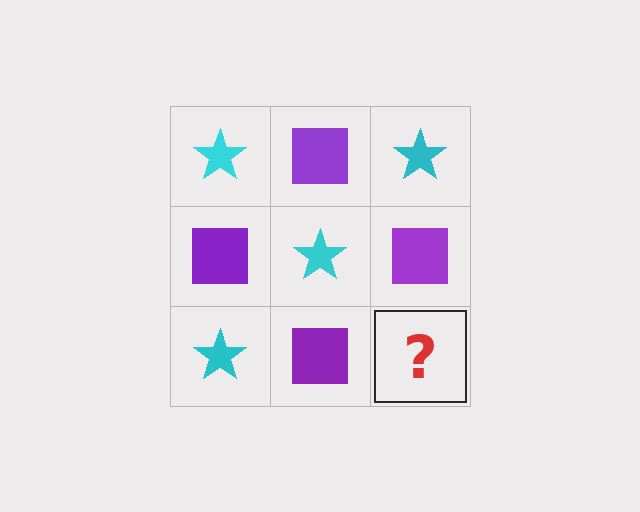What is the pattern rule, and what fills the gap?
The rule is that it alternates cyan star and purple square in a checkerboard pattern. The gap should be filled with a cyan star.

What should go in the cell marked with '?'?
The missing cell should contain a cyan star.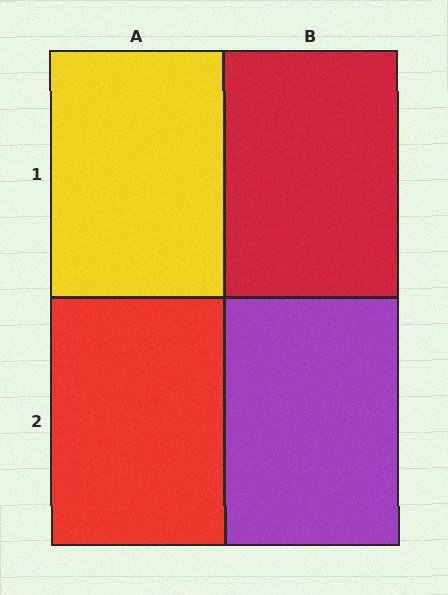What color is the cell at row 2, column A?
Red.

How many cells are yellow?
1 cell is yellow.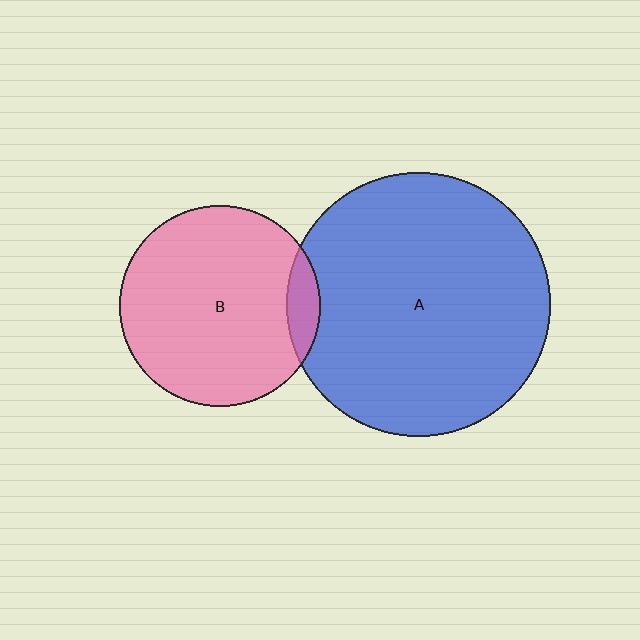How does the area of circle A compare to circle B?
Approximately 1.7 times.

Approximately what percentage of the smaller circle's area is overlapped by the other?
Approximately 10%.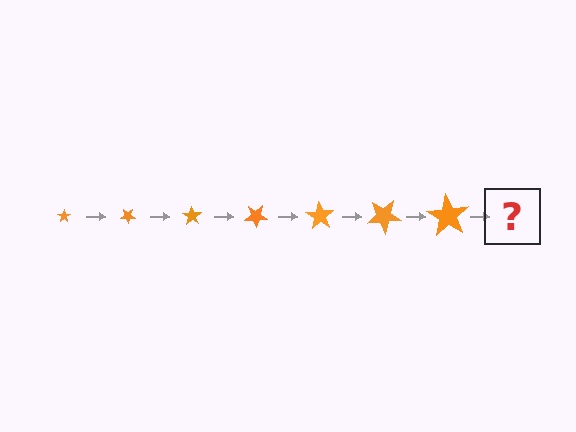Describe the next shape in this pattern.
It should be a star, larger than the previous one and rotated 245 degrees from the start.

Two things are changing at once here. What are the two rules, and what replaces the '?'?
The two rules are that the star grows larger each step and it rotates 35 degrees each step. The '?' should be a star, larger than the previous one and rotated 245 degrees from the start.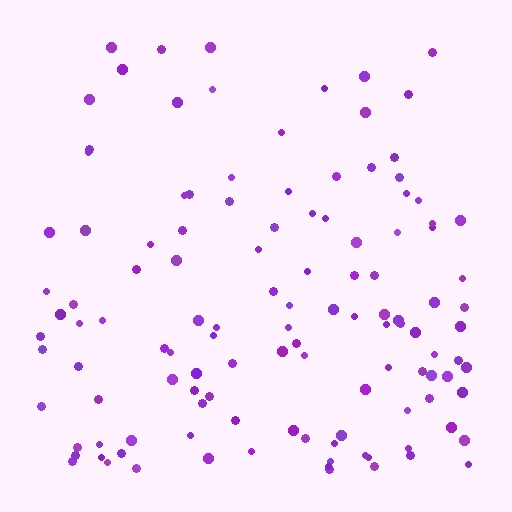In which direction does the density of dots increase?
From top to bottom, with the bottom side densest.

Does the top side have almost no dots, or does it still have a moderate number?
Still a moderate number, just noticeably fewer than the bottom.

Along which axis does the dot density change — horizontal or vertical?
Vertical.